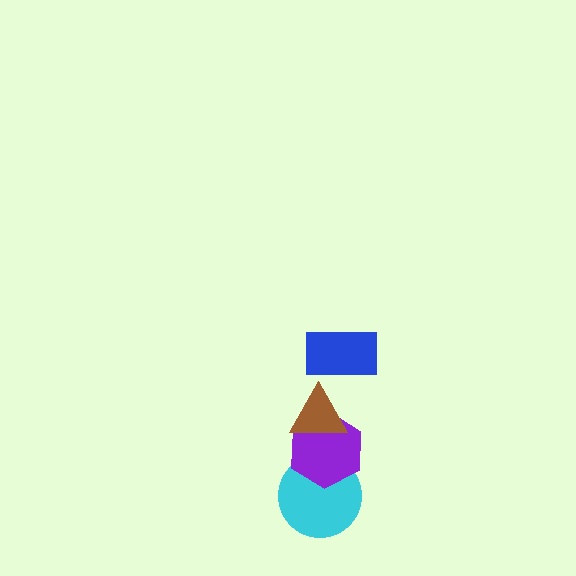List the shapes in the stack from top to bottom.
From top to bottom: the blue rectangle, the brown triangle, the purple hexagon, the cyan circle.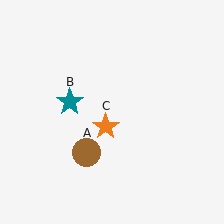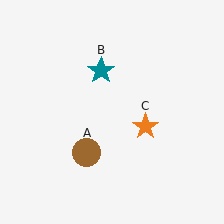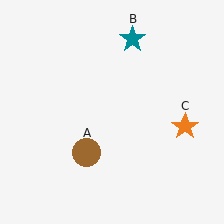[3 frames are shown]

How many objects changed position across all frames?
2 objects changed position: teal star (object B), orange star (object C).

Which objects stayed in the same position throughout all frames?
Brown circle (object A) remained stationary.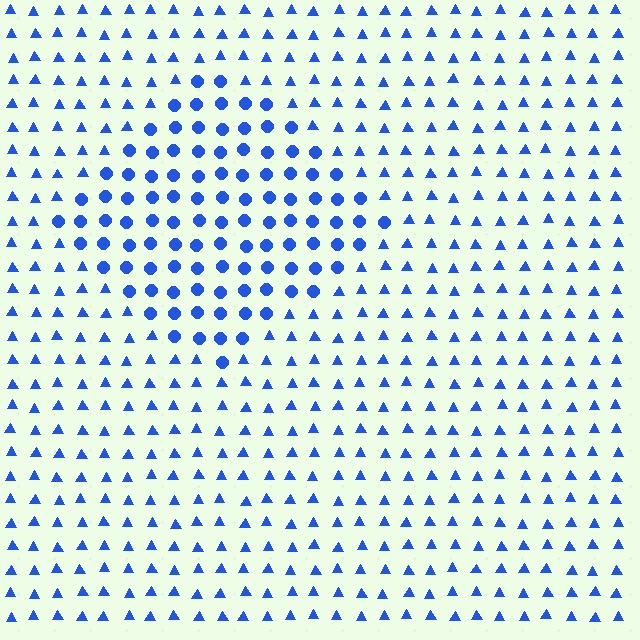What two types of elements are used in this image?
The image uses circles inside the diamond region and triangles outside it.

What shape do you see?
I see a diamond.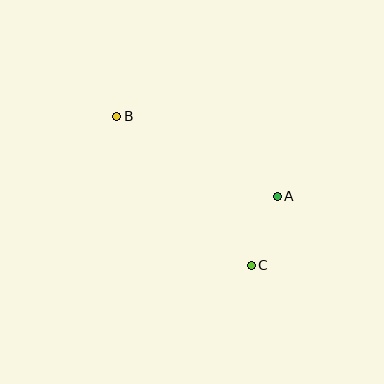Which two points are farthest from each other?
Points B and C are farthest from each other.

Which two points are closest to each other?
Points A and C are closest to each other.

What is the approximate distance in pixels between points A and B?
The distance between A and B is approximately 180 pixels.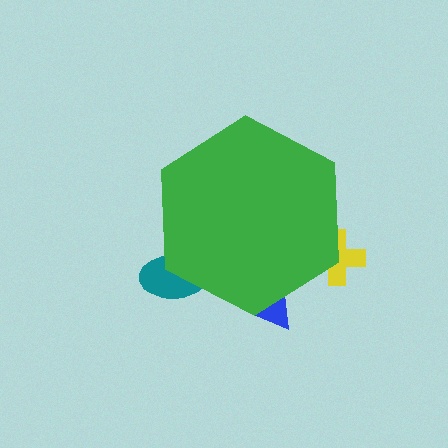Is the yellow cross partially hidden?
Yes, the yellow cross is partially hidden behind the green hexagon.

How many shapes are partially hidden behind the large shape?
3 shapes are partially hidden.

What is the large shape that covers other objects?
A green hexagon.